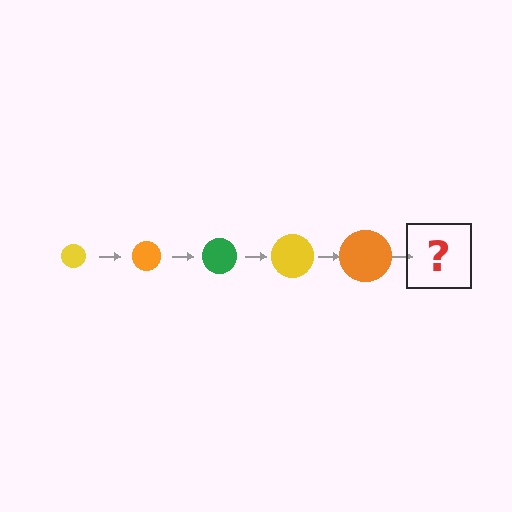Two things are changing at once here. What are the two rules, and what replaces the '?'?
The two rules are that the circle grows larger each step and the color cycles through yellow, orange, and green. The '?' should be a green circle, larger than the previous one.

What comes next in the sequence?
The next element should be a green circle, larger than the previous one.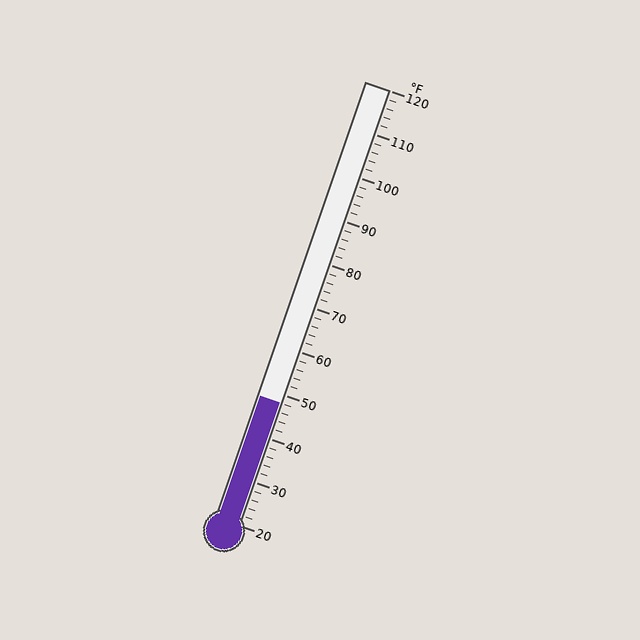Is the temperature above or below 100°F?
The temperature is below 100°F.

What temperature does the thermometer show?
The thermometer shows approximately 48°F.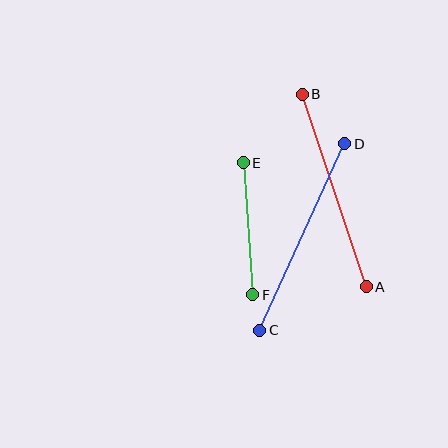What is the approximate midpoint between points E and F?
The midpoint is at approximately (248, 229) pixels.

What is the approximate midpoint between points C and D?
The midpoint is at approximately (302, 237) pixels.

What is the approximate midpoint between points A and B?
The midpoint is at approximately (334, 191) pixels.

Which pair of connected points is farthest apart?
Points C and D are farthest apart.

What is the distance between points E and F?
The distance is approximately 132 pixels.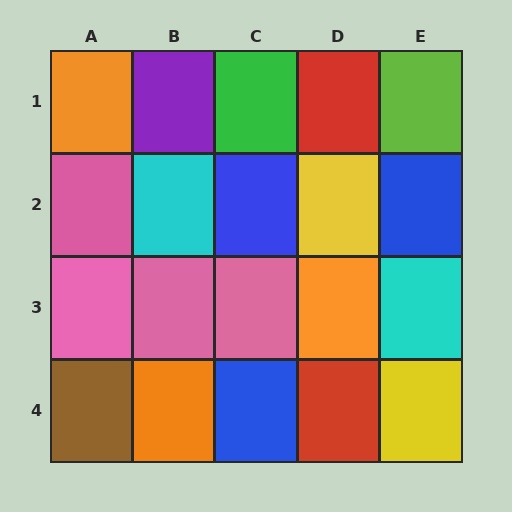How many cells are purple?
1 cell is purple.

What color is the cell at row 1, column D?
Red.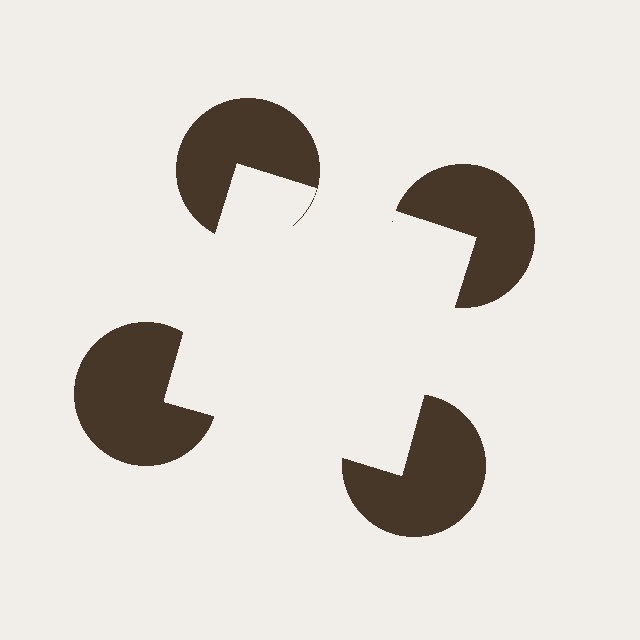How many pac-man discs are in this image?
There are 4 — one at each vertex of the illusory square.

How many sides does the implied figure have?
4 sides.